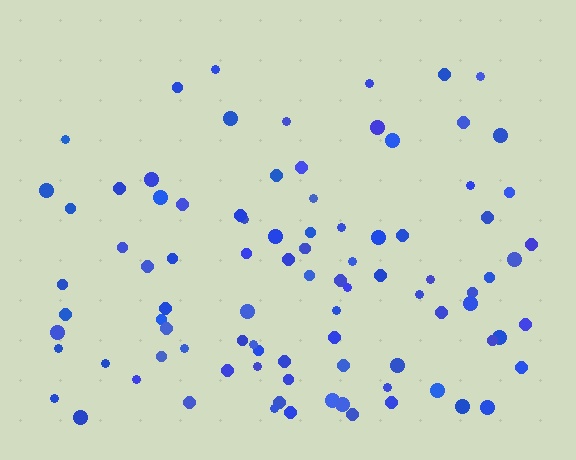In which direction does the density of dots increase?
From top to bottom, with the bottom side densest.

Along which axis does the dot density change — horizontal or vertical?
Vertical.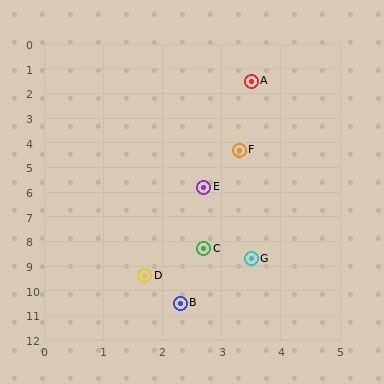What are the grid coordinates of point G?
Point G is at approximately (3.5, 8.7).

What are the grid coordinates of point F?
Point F is at approximately (3.3, 4.3).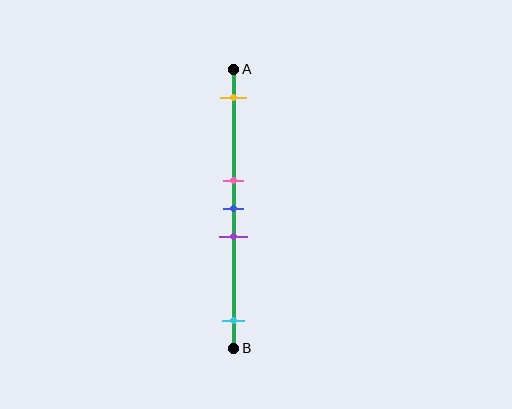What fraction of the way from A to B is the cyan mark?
The cyan mark is approximately 90% (0.9) of the way from A to B.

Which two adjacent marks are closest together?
The pink and blue marks are the closest adjacent pair.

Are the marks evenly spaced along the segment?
No, the marks are not evenly spaced.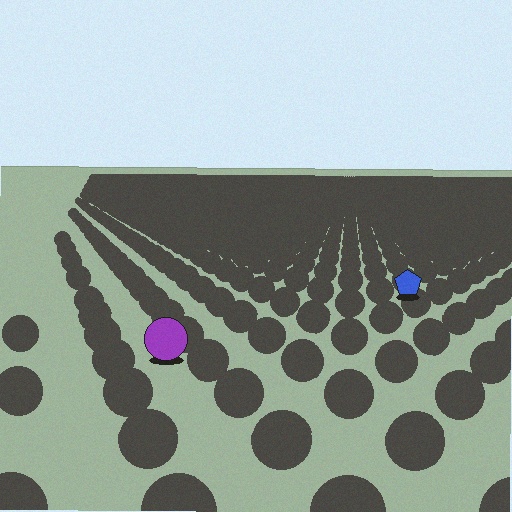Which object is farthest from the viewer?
The blue pentagon is farthest from the viewer. It appears smaller and the ground texture around it is denser.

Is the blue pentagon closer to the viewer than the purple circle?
No. The purple circle is closer — you can tell from the texture gradient: the ground texture is coarser near it.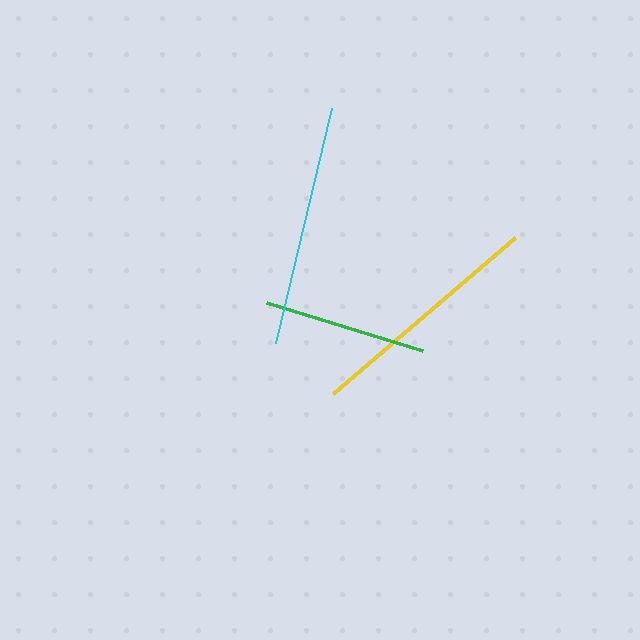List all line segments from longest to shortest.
From longest to shortest: cyan, yellow, green.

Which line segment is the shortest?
The green line is the shortest at approximately 163 pixels.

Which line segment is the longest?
The cyan line is the longest at approximately 241 pixels.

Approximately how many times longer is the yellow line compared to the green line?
The yellow line is approximately 1.5 times the length of the green line.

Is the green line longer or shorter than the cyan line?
The cyan line is longer than the green line.